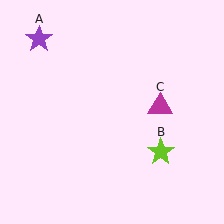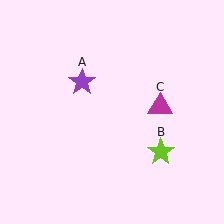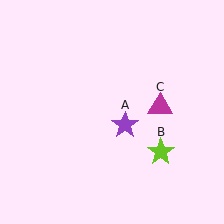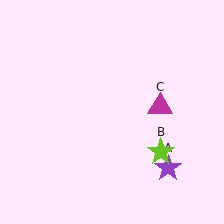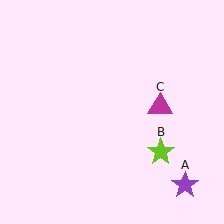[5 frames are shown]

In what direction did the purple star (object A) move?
The purple star (object A) moved down and to the right.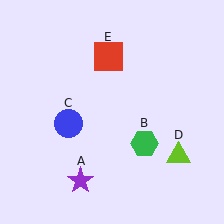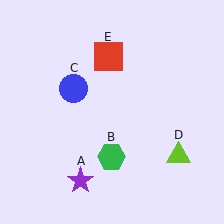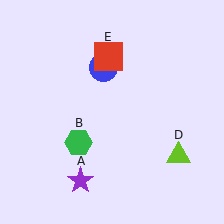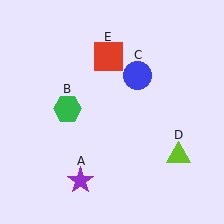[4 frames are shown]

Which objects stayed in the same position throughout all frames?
Purple star (object A) and lime triangle (object D) and red square (object E) remained stationary.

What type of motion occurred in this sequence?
The green hexagon (object B), blue circle (object C) rotated clockwise around the center of the scene.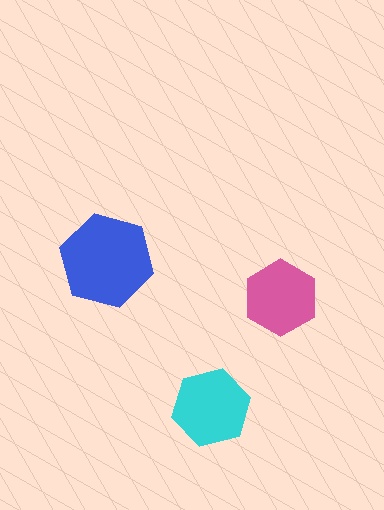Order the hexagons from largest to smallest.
the blue one, the cyan one, the pink one.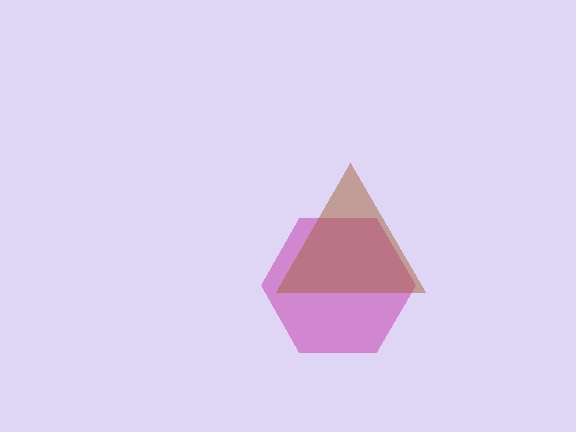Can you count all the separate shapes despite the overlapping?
Yes, there are 2 separate shapes.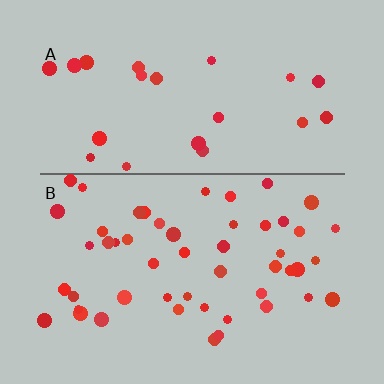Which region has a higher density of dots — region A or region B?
B (the bottom).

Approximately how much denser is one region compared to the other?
Approximately 2.2× — region B over region A.